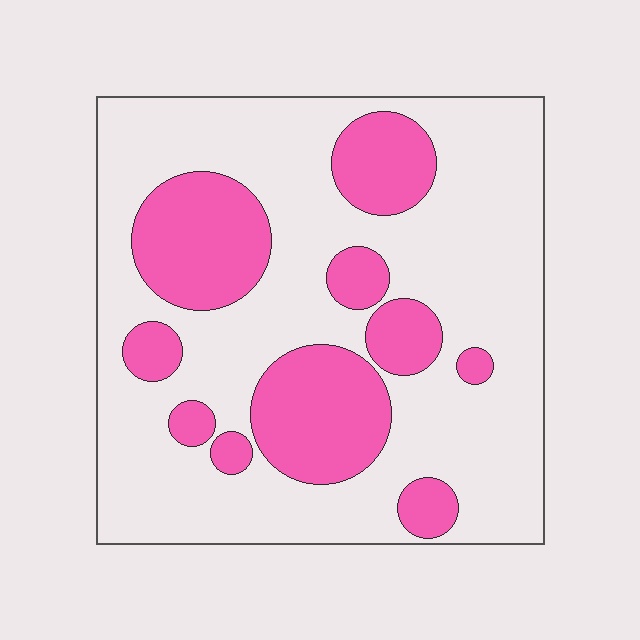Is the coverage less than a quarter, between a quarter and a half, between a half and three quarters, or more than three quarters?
Between a quarter and a half.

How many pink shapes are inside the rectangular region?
10.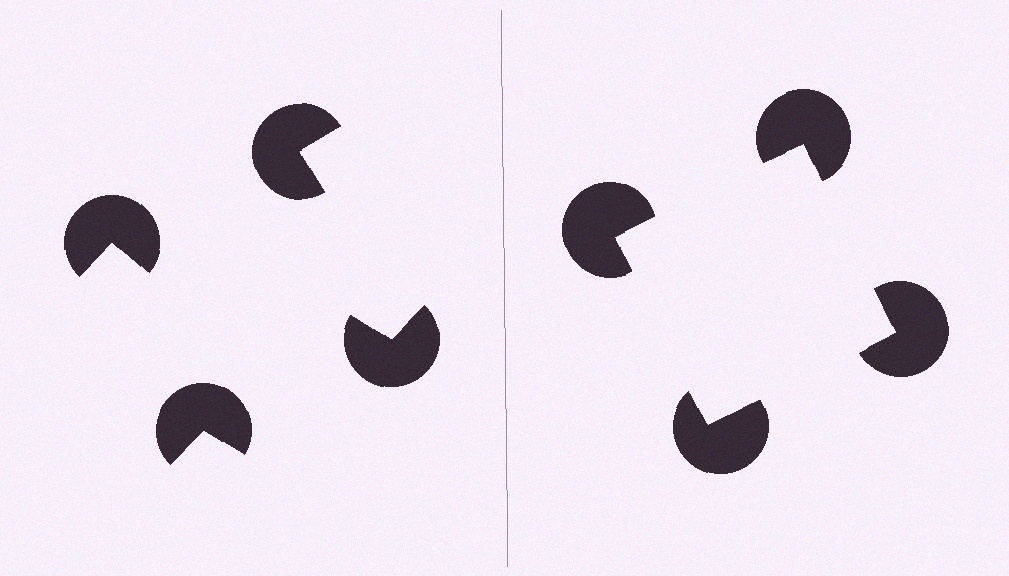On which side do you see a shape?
An illusory square appears on the right side. On the left side the wedge cuts are rotated, so no coherent shape forms.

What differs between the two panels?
The pac-man discs are positioned identically on both sides; only the wedge orientations differ. On the right they align to a square; on the left they are misaligned.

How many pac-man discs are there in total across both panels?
8 — 4 on each side.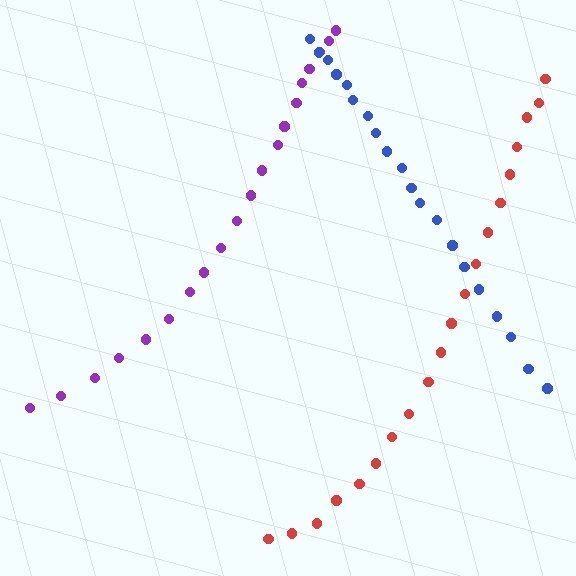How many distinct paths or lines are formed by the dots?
There are 3 distinct paths.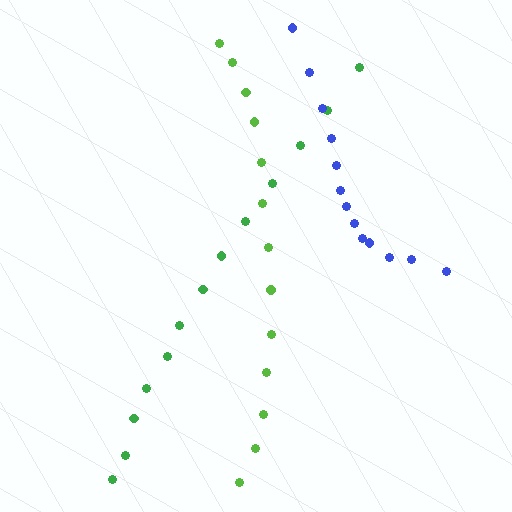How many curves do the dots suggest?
There are 3 distinct paths.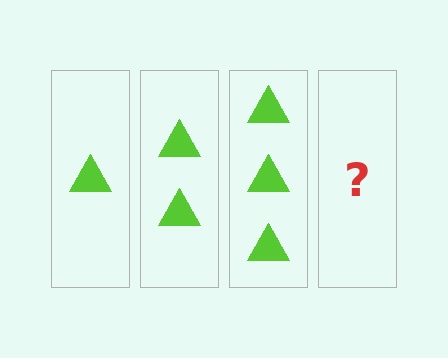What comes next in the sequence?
The next element should be 4 triangles.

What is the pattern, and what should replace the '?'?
The pattern is that each step adds one more triangle. The '?' should be 4 triangles.